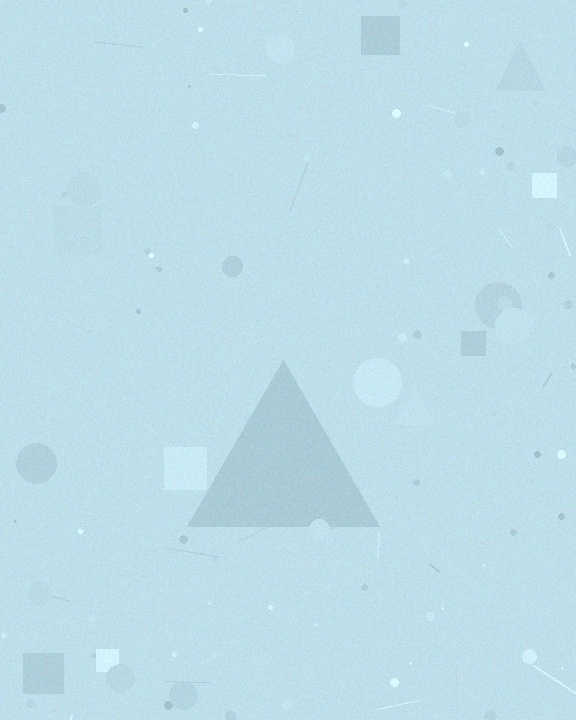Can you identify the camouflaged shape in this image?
The camouflaged shape is a triangle.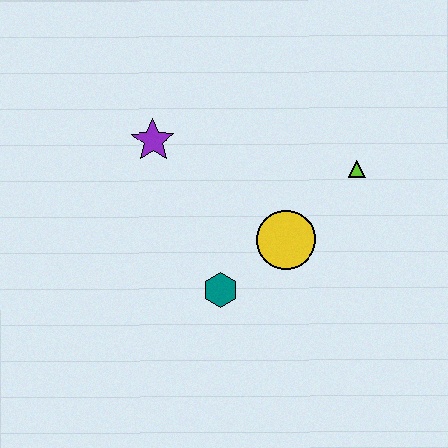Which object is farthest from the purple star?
The lime triangle is farthest from the purple star.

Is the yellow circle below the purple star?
Yes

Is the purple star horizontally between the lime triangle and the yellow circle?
No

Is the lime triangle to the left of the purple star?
No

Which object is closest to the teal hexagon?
The yellow circle is closest to the teal hexagon.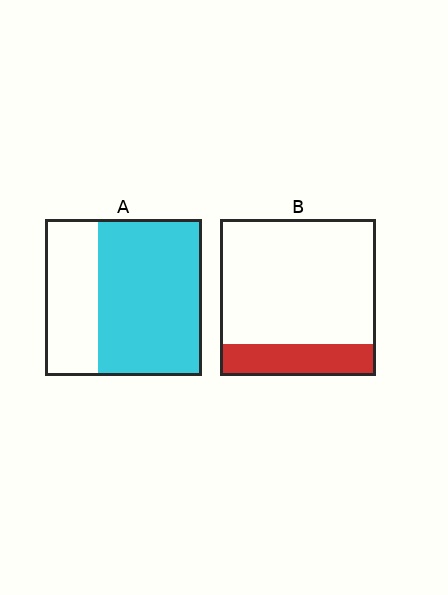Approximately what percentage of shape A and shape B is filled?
A is approximately 65% and B is approximately 20%.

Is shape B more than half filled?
No.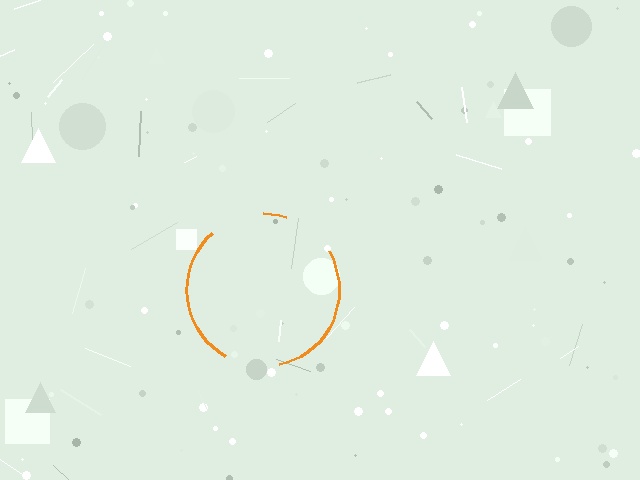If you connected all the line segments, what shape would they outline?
They would outline a circle.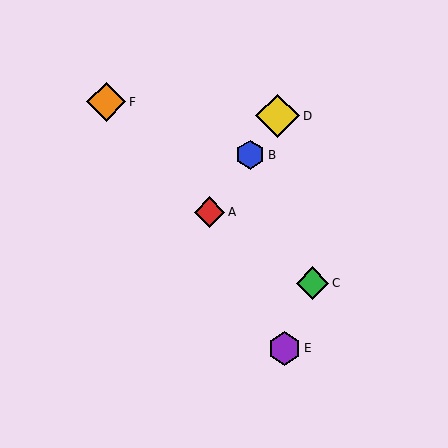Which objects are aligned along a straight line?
Objects A, B, D are aligned along a straight line.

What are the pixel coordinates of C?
Object C is at (313, 283).